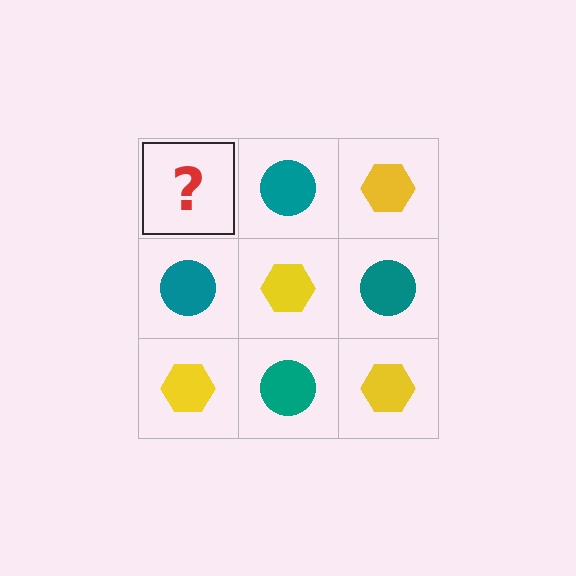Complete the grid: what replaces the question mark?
The question mark should be replaced with a yellow hexagon.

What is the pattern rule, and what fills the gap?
The rule is that it alternates yellow hexagon and teal circle in a checkerboard pattern. The gap should be filled with a yellow hexagon.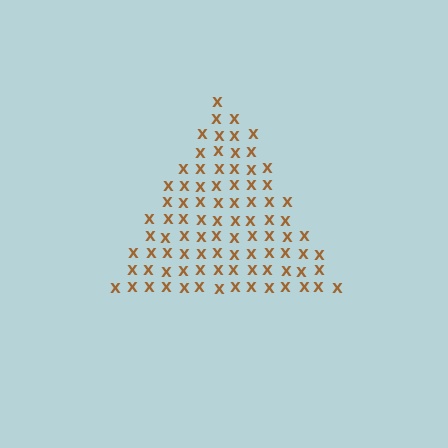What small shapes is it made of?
It is made of small letter X's.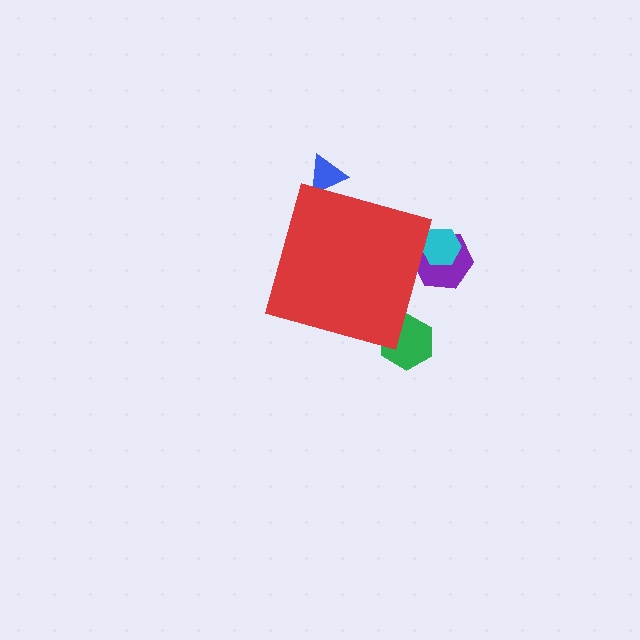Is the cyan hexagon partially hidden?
Yes, the cyan hexagon is partially hidden behind the red diamond.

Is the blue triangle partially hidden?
Yes, the blue triangle is partially hidden behind the red diamond.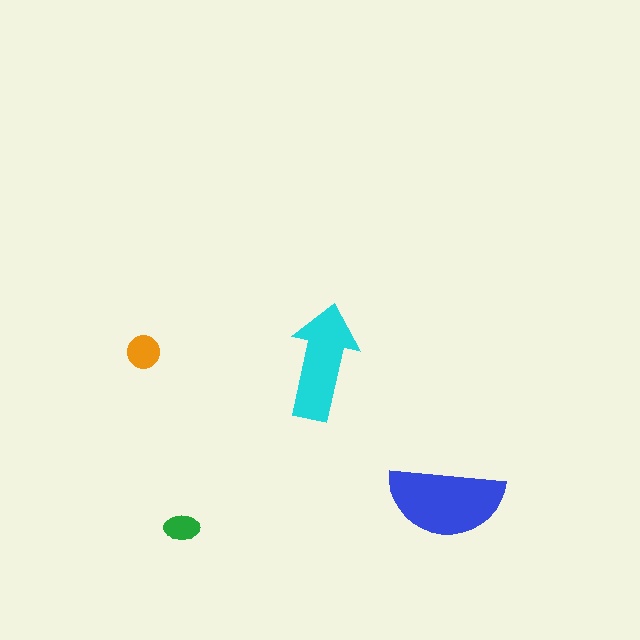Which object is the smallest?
The green ellipse.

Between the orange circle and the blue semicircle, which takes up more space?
The blue semicircle.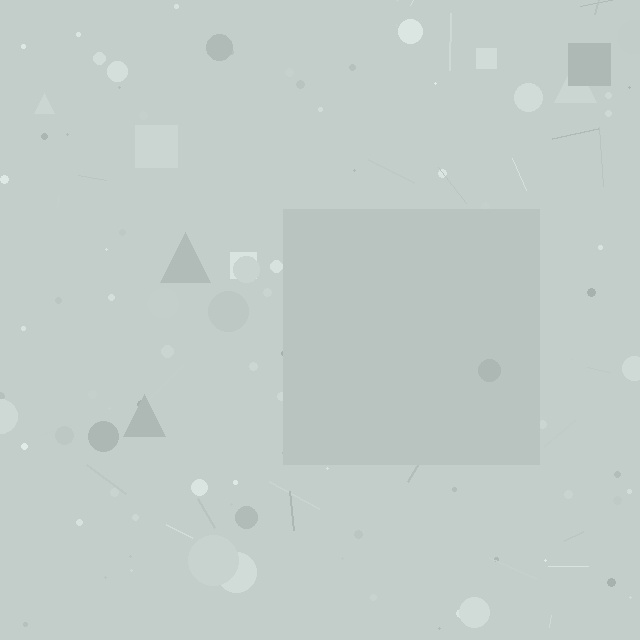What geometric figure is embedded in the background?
A square is embedded in the background.